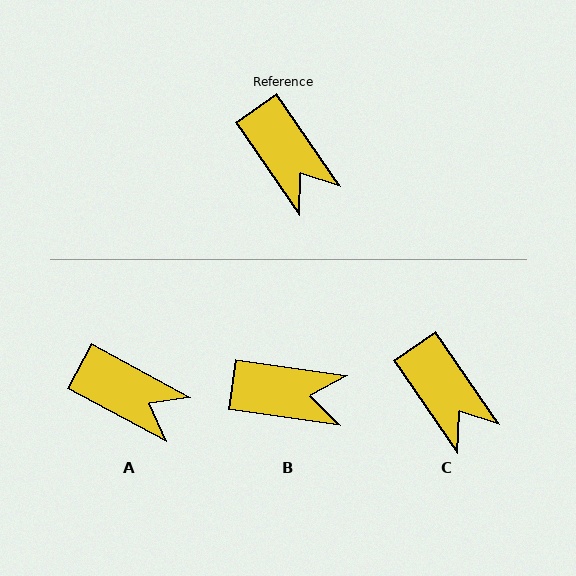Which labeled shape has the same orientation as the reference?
C.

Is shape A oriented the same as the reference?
No, it is off by about 27 degrees.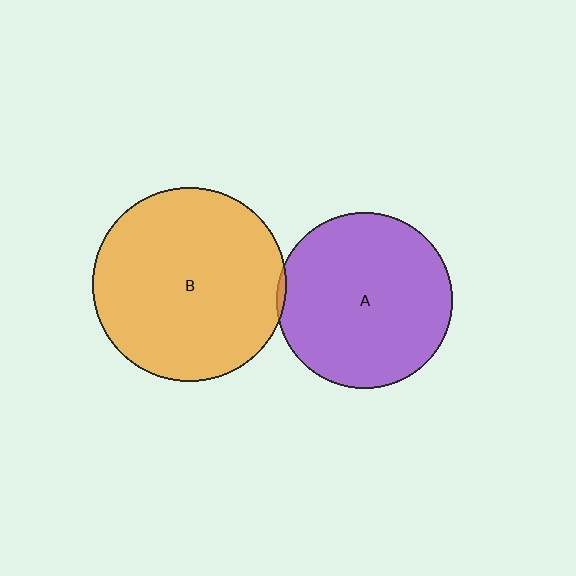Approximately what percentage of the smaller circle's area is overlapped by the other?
Approximately 5%.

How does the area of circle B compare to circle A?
Approximately 1.2 times.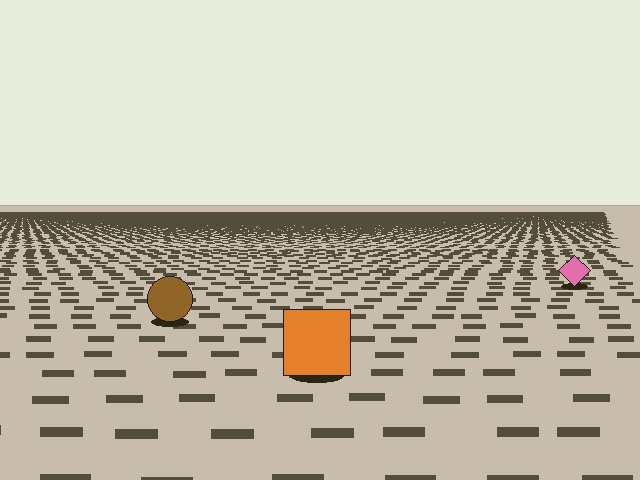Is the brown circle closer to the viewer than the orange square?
No. The orange square is closer — you can tell from the texture gradient: the ground texture is coarser near it.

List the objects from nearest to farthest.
From nearest to farthest: the orange square, the brown circle, the pink diamond.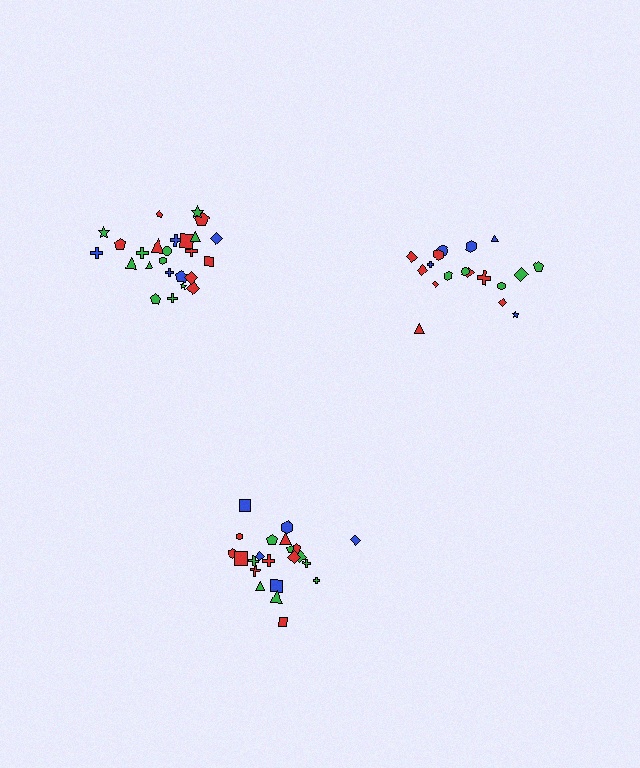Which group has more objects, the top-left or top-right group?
The top-left group.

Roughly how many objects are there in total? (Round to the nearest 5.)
Roughly 65 objects in total.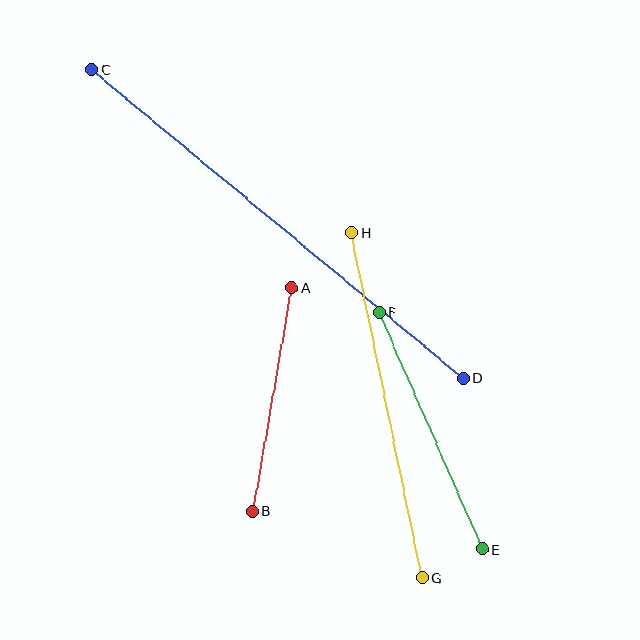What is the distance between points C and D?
The distance is approximately 483 pixels.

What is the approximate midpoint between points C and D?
The midpoint is at approximately (277, 224) pixels.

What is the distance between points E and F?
The distance is approximately 258 pixels.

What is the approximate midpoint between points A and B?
The midpoint is at approximately (272, 399) pixels.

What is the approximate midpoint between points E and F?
The midpoint is at approximately (431, 431) pixels.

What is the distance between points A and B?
The distance is approximately 226 pixels.